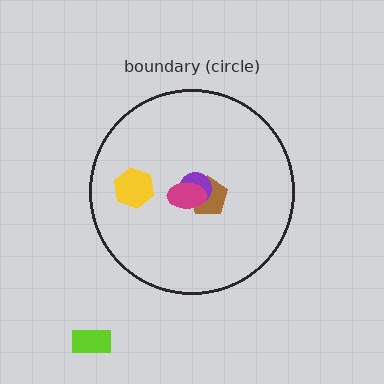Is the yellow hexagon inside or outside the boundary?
Inside.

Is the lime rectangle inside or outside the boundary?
Outside.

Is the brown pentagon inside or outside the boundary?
Inside.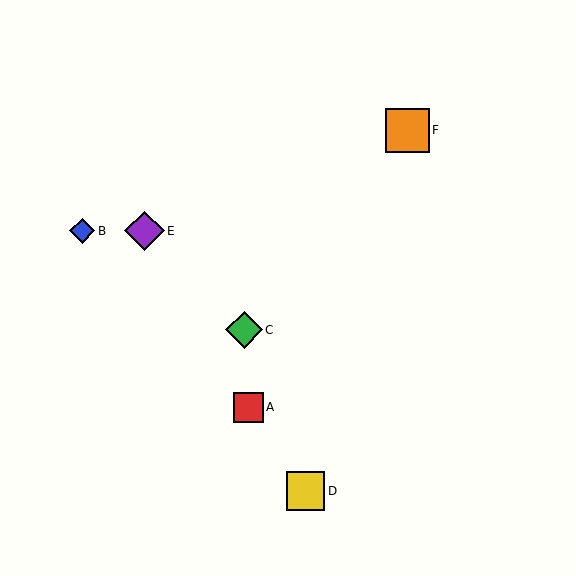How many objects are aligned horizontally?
2 objects (B, E) are aligned horizontally.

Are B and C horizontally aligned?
No, B is at y≈231 and C is at y≈330.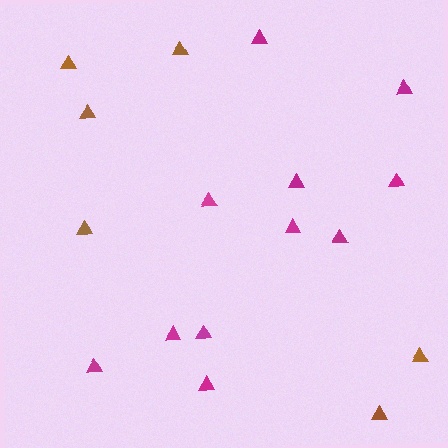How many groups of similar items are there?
There are 2 groups: one group of brown triangles (6) and one group of magenta triangles (11).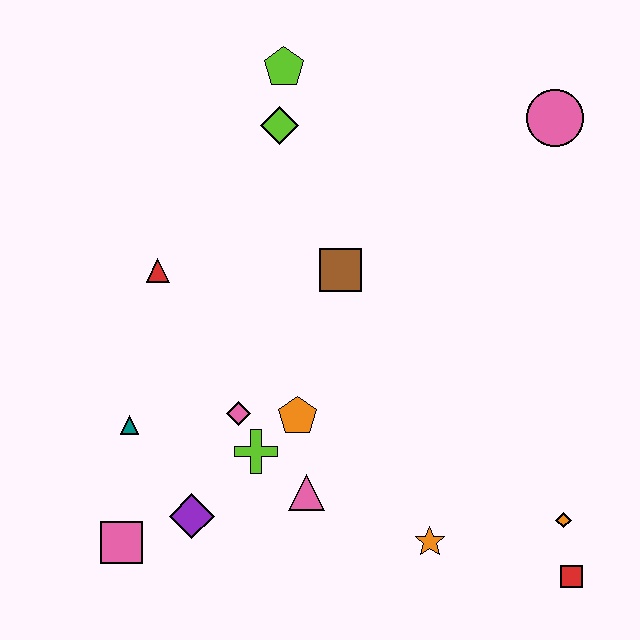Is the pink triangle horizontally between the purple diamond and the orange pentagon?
No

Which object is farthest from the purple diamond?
The pink circle is farthest from the purple diamond.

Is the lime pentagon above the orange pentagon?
Yes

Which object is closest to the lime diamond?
The lime pentagon is closest to the lime diamond.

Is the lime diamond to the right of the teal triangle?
Yes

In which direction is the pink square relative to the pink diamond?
The pink square is below the pink diamond.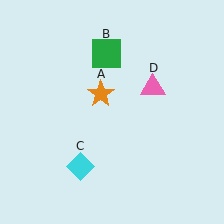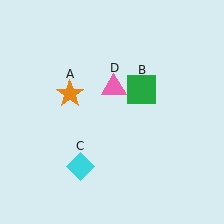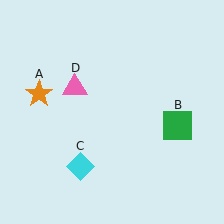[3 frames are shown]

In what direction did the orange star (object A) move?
The orange star (object A) moved left.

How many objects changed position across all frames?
3 objects changed position: orange star (object A), green square (object B), pink triangle (object D).